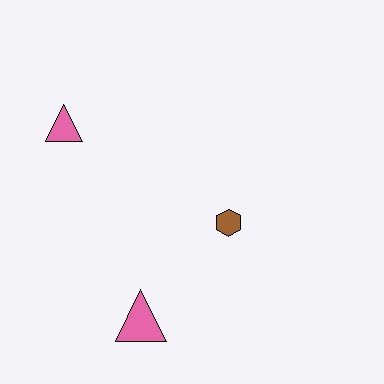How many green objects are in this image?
There are no green objects.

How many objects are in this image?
There are 3 objects.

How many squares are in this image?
There are no squares.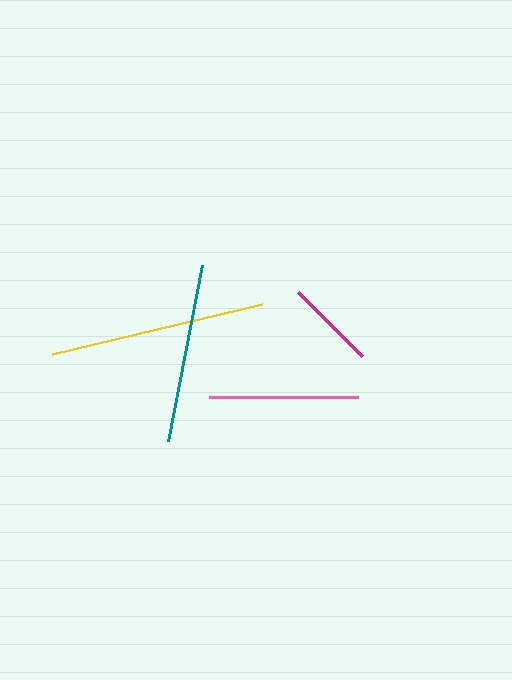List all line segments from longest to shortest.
From longest to shortest: yellow, teal, pink, magenta.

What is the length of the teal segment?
The teal segment is approximately 180 pixels long.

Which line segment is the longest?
The yellow line is the longest at approximately 215 pixels.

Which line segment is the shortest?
The magenta line is the shortest at approximately 91 pixels.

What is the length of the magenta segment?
The magenta segment is approximately 91 pixels long.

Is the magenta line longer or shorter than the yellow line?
The yellow line is longer than the magenta line.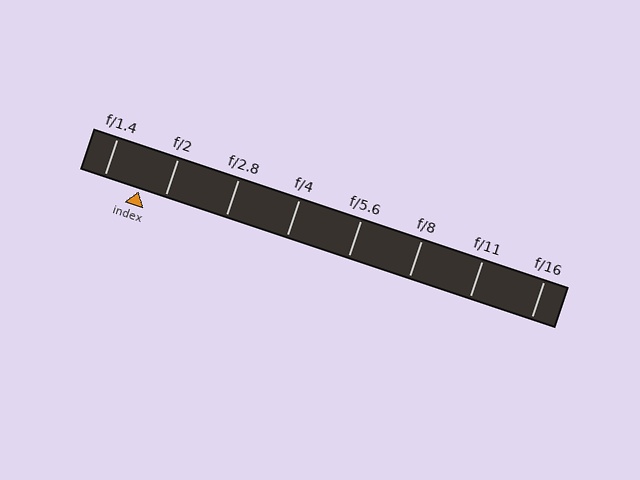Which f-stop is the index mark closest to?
The index mark is closest to f/2.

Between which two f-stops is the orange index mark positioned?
The index mark is between f/1.4 and f/2.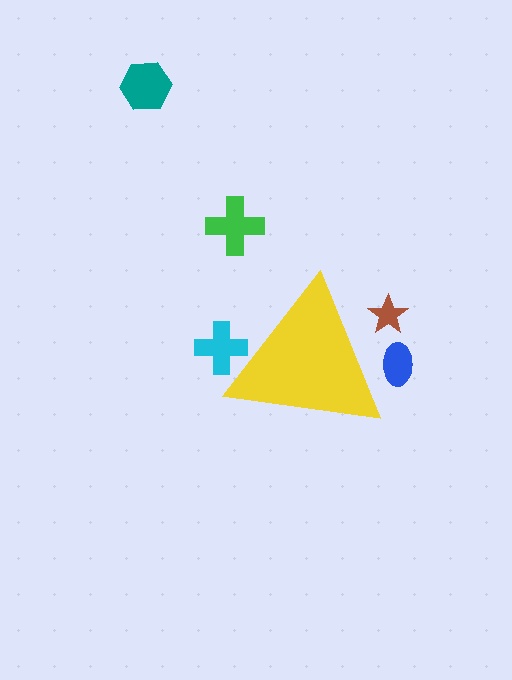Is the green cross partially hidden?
No, the green cross is fully visible.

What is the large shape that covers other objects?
A yellow triangle.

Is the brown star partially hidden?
Yes, the brown star is partially hidden behind the yellow triangle.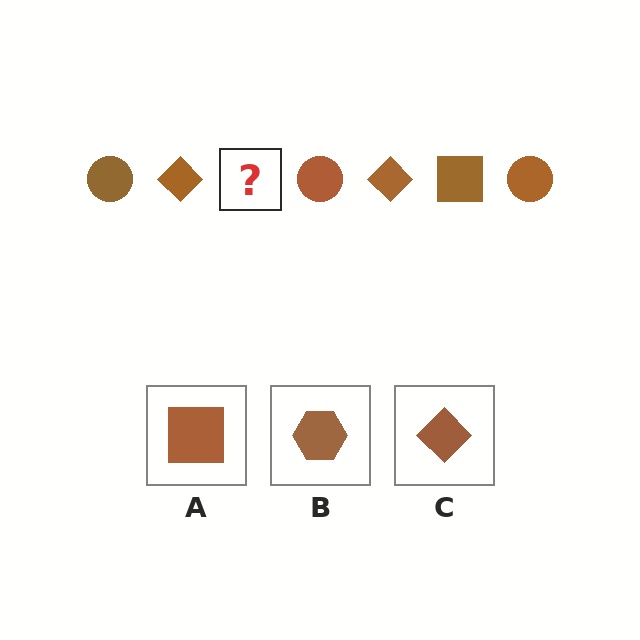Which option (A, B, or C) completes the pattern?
A.